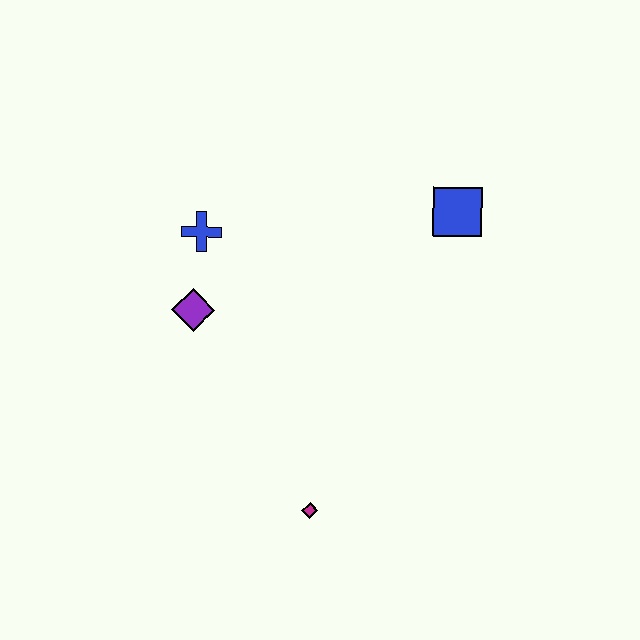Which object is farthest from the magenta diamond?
The blue square is farthest from the magenta diamond.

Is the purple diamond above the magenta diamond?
Yes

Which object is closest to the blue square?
The blue cross is closest to the blue square.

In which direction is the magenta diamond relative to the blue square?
The magenta diamond is below the blue square.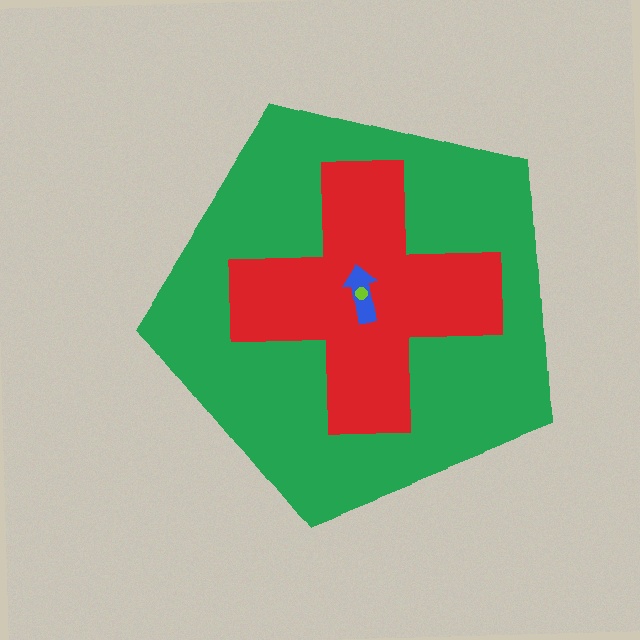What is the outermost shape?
The green pentagon.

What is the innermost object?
The lime circle.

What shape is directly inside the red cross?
The blue arrow.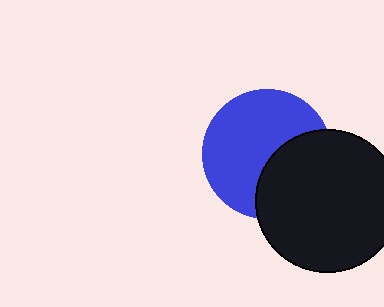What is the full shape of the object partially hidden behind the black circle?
The partially hidden object is a blue circle.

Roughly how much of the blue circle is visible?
About half of it is visible (roughly 64%).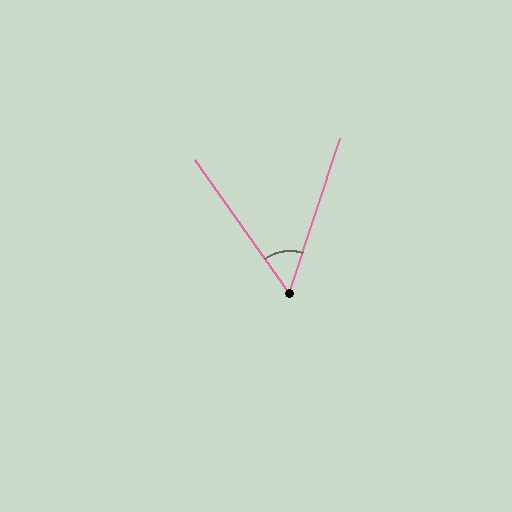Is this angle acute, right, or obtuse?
It is acute.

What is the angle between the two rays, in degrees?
Approximately 53 degrees.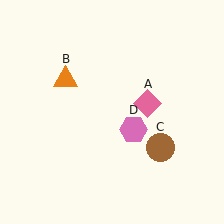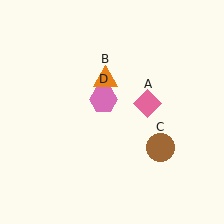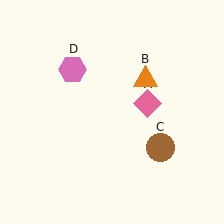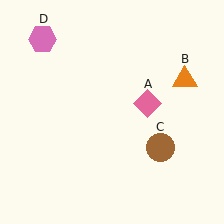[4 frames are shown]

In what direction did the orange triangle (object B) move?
The orange triangle (object B) moved right.